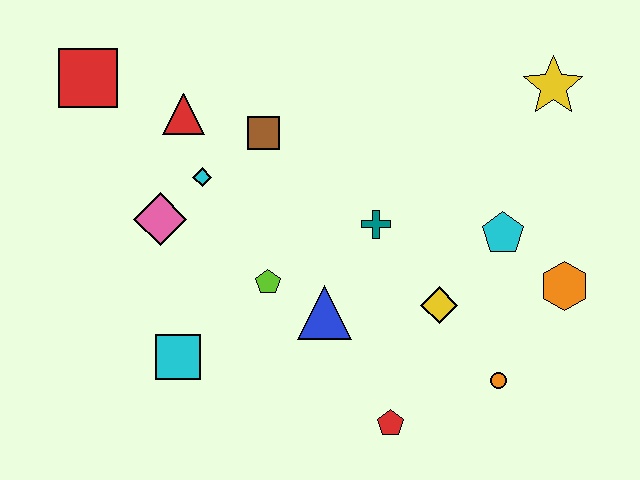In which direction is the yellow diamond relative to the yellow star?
The yellow diamond is below the yellow star.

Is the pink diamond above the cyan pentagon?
Yes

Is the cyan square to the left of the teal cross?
Yes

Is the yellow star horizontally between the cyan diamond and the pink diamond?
No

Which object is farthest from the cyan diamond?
The orange hexagon is farthest from the cyan diamond.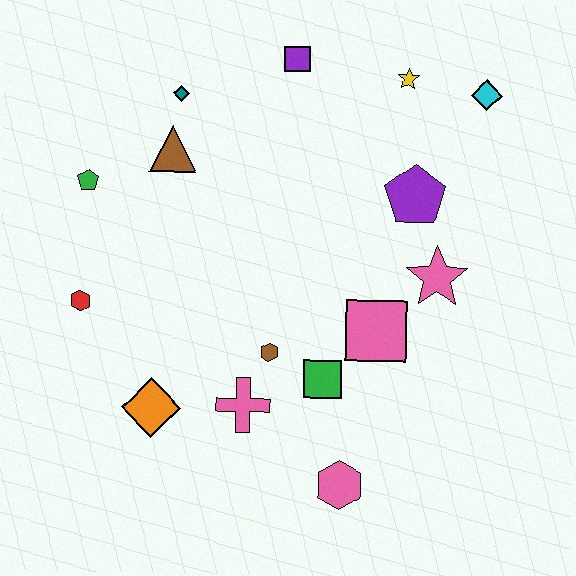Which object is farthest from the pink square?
The green pentagon is farthest from the pink square.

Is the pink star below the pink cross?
No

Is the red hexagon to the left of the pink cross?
Yes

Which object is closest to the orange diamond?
The pink cross is closest to the orange diamond.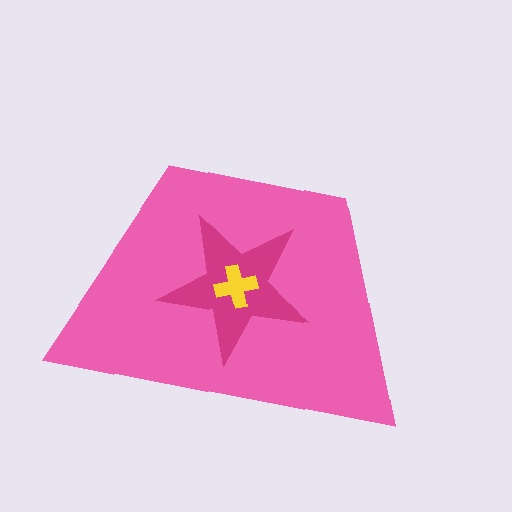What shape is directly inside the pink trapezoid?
The magenta star.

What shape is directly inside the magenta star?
The yellow cross.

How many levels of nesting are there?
3.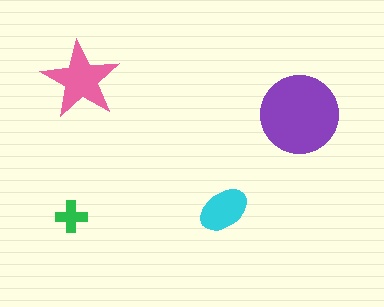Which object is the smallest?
The green cross.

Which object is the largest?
The purple circle.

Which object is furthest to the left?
The green cross is leftmost.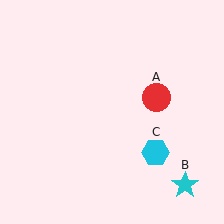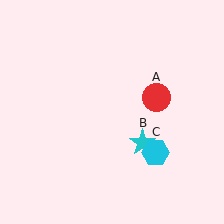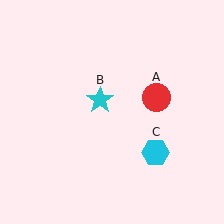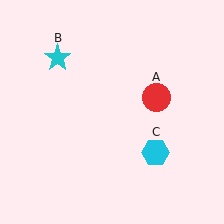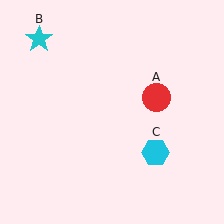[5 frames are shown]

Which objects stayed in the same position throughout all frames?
Red circle (object A) and cyan hexagon (object C) remained stationary.